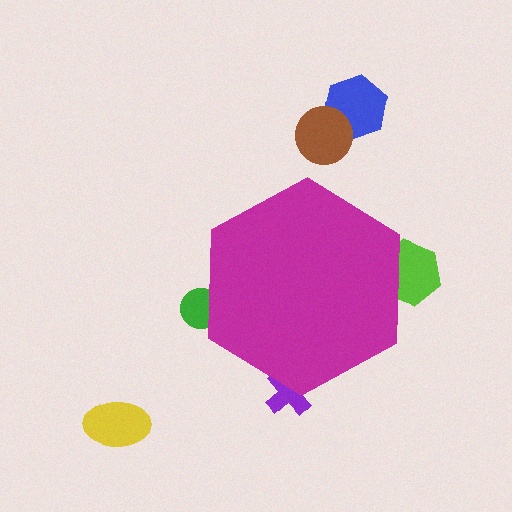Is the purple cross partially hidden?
Yes, the purple cross is partially hidden behind the magenta hexagon.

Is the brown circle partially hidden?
No, the brown circle is fully visible.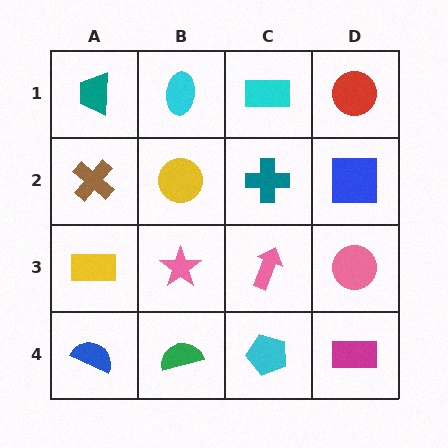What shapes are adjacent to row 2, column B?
A cyan ellipse (row 1, column B), a pink star (row 3, column B), a brown cross (row 2, column A), a teal cross (row 2, column C).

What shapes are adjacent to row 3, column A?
A brown cross (row 2, column A), a blue semicircle (row 4, column A), a pink star (row 3, column B).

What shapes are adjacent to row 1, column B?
A yellow circle (row 2, column B), a teal trapezoid (row 1, column A), a cyan rectangle (row 1, column C).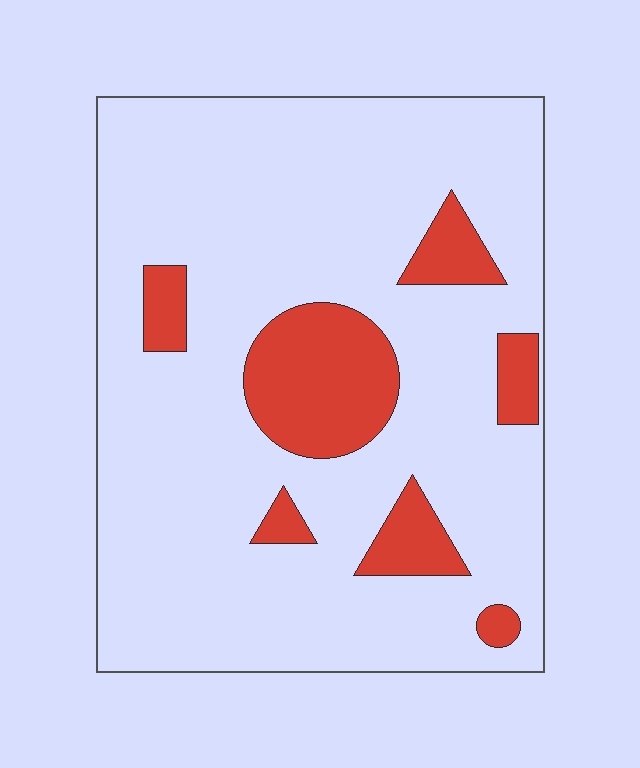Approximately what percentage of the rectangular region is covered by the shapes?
Approximately 15%.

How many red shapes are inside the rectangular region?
7.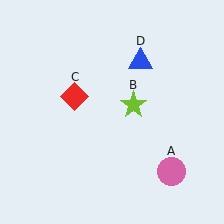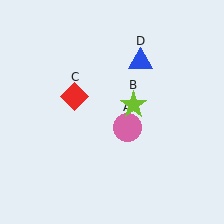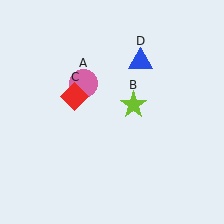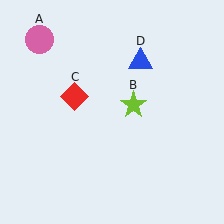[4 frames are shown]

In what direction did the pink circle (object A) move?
The pink circle (object A) moved up and to the left.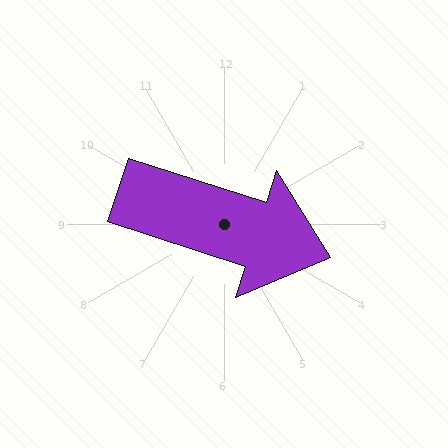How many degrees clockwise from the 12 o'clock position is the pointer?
Approximately 108 degrees.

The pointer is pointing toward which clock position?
Roughly 4 o'clock.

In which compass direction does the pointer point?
East.